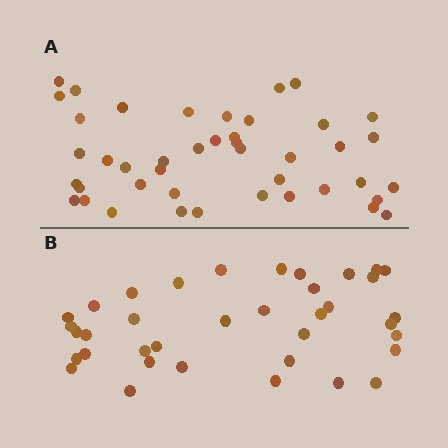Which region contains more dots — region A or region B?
Region A (the top region) has more dots.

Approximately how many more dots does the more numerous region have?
Region A has about 6 more dots than region B.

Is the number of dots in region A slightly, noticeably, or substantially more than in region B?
Region A has only slightly more — the two regions are fairly close. The ratio is roughly 1.2 to 1.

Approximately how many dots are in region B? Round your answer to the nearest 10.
About 40 dots. (The exact count is 37, which rounds to 40.)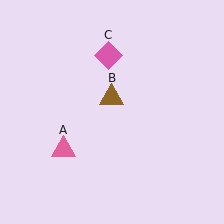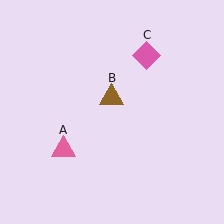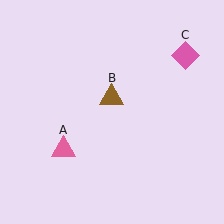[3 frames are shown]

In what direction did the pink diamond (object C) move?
The pink diamond (object C) moved right.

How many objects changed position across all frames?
1 object changed position: pink diamond (object C).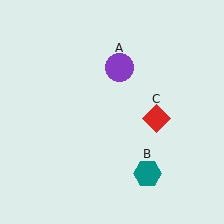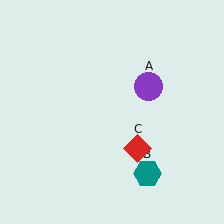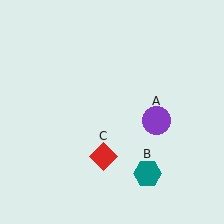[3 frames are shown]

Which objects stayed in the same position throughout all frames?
Teal hexagon (object B) remained stationary.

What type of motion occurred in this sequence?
The purple circle (object A), red diamond (object C) rotated clockwise around the center of the scene.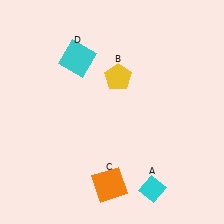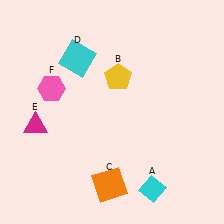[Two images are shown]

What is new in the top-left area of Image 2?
A pink hexagon (F) was added in the top-left area of Image 2.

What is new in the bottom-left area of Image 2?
A magenta triangle (E) was added in the bottom-left area of Image 2.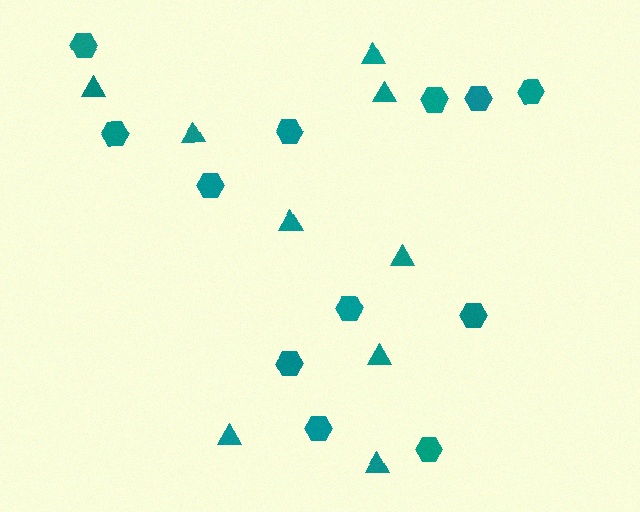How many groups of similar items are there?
There are 2 groups: one group of triangles (9) and one group of hexagons (12).